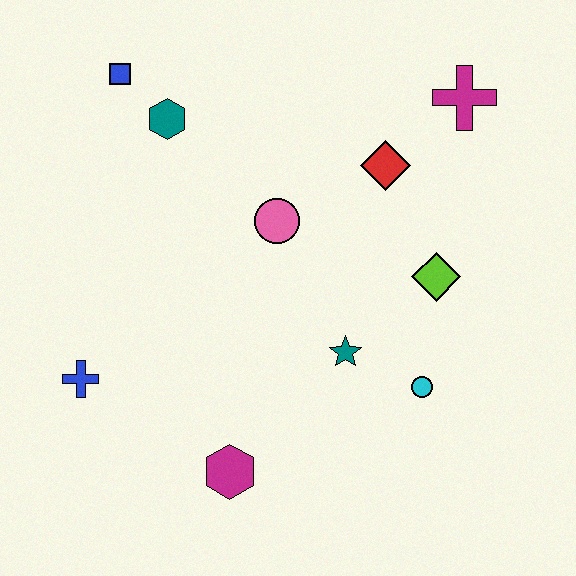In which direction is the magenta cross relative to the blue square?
The magenta cross is to the right of the blue square.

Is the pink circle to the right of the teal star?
No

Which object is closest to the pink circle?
The red diamond is closest to the pink circle.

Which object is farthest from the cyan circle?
The blue square is farthest from the cyan circle.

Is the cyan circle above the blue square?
No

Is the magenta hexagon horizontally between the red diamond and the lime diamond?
No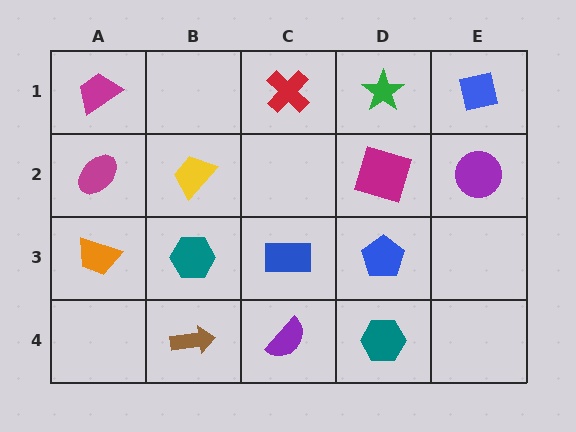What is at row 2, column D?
A magenta square.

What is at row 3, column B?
A teal hexagon.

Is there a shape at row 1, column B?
No, that cell is empty.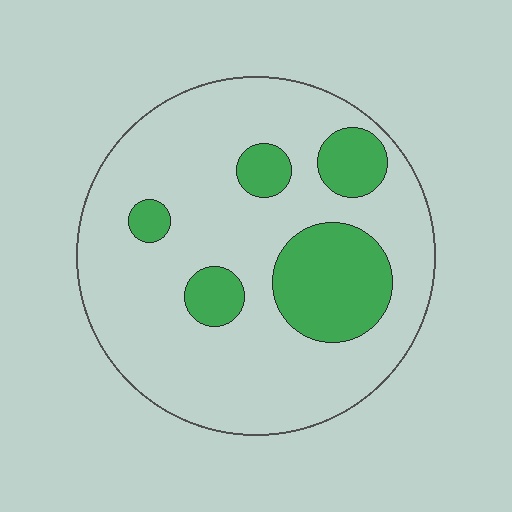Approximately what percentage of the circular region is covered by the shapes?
Approximately 20%.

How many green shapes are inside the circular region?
5.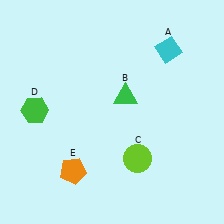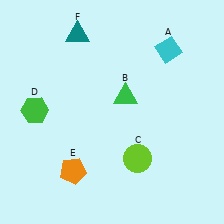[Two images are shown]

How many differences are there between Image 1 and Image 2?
There is 1 difference between the two images.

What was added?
A teal triangle (F) was added in Image 2.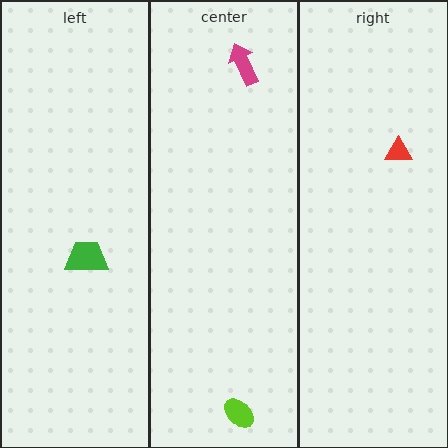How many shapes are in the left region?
1.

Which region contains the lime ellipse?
The center region.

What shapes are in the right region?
The red triangle.